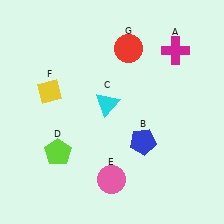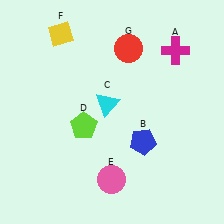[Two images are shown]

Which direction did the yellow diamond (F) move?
The yellow diamond (F) moved up.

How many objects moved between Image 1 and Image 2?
2 objects moved between the two images.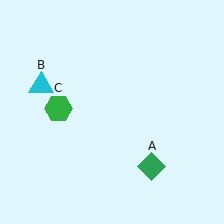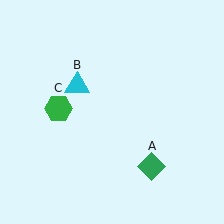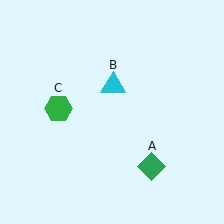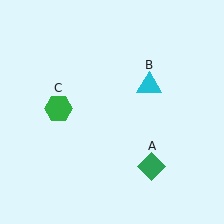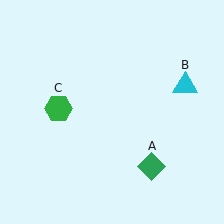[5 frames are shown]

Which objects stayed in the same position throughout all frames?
Green diamond (object A) and green hexagon (object C) remained stationary.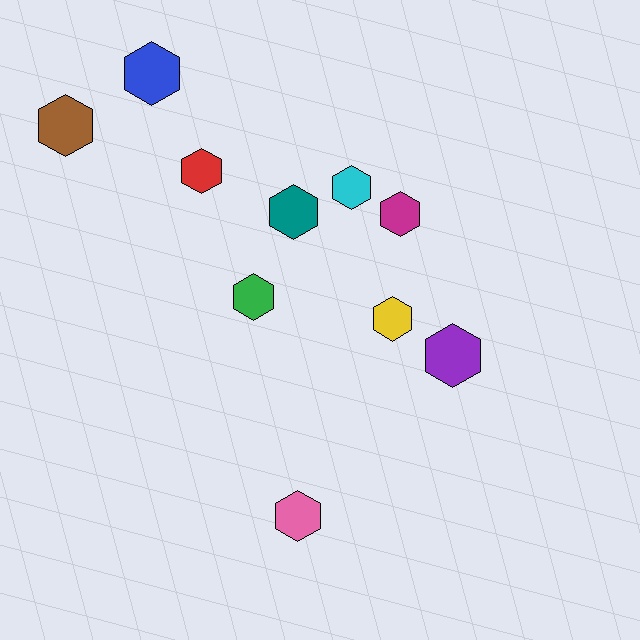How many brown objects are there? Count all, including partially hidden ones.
There is 1 brown object.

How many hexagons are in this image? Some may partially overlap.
There are 10 hexagons.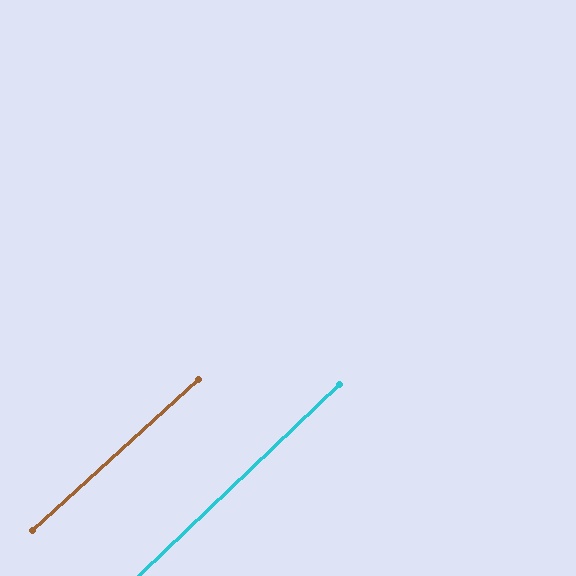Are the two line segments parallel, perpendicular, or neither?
Parallel — their directions differ by only 1.2°.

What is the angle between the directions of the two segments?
Approximately 1 degree.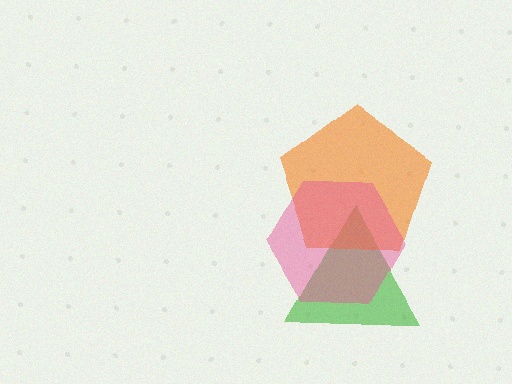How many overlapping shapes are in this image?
There are 3 overlapping shapes in the image.